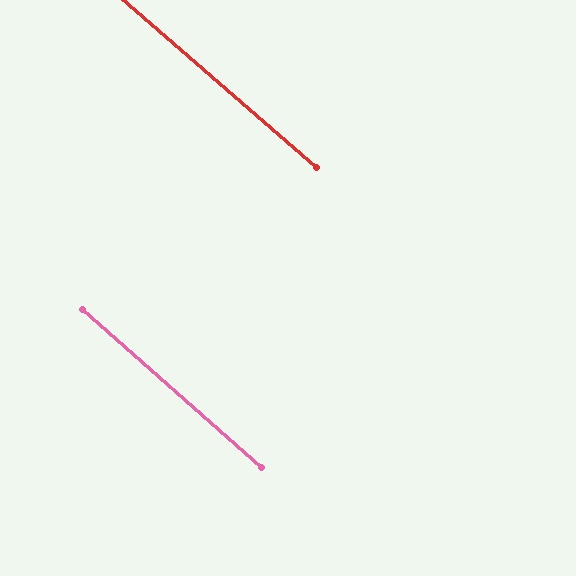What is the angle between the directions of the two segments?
Approximately 0 degrees.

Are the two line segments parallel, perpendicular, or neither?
Parallel — their directions differ by only 0.3°.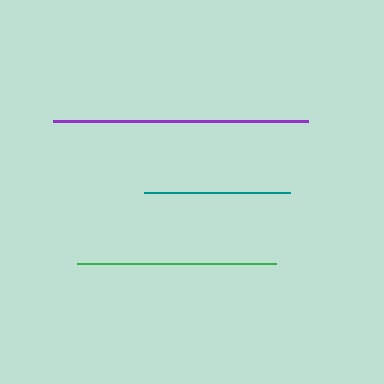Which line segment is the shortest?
The teal line is the shortest at approximately 146 pixels.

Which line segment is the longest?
The purple line is the longest at approximately 255 pixels.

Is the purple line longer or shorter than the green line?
The purple line is longer than the green line.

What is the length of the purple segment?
The purple segment is approximately 255 pixels long.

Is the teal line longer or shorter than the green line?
The green line is longer than the teal line.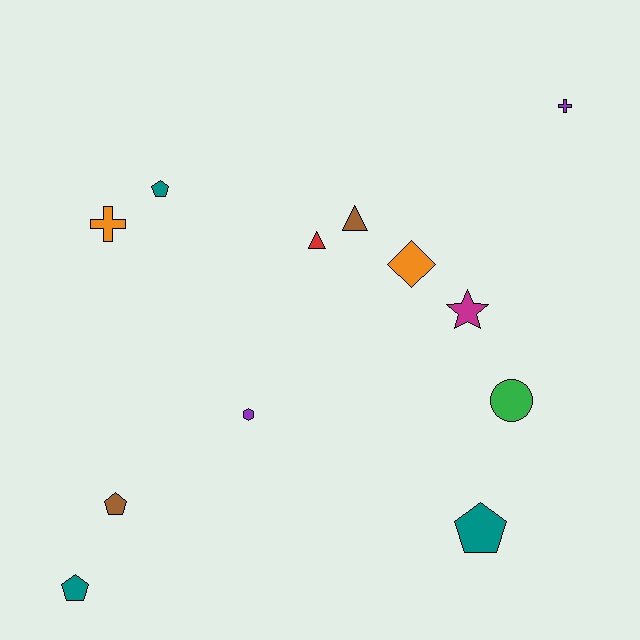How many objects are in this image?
There are 12 objects.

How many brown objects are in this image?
There are 2 brown objects.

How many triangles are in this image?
There are 2 triangles.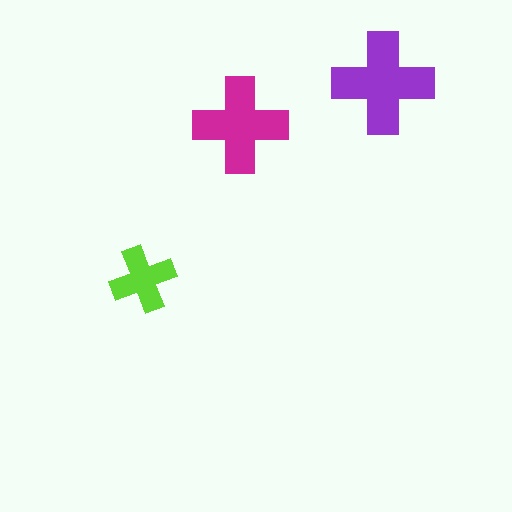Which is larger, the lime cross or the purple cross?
The purple one.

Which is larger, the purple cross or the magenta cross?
The purple one.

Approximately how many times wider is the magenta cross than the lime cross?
About 1.5 times wider.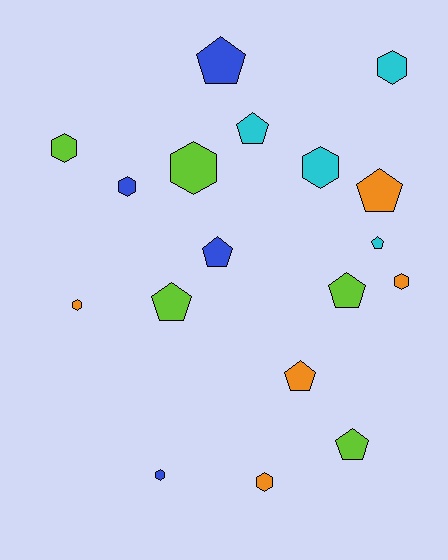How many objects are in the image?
There are 18 objects.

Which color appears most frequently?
Lime, with 5 objects.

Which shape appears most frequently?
Hexagon, with 9 objects.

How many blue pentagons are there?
There are 2 blue pentagons.